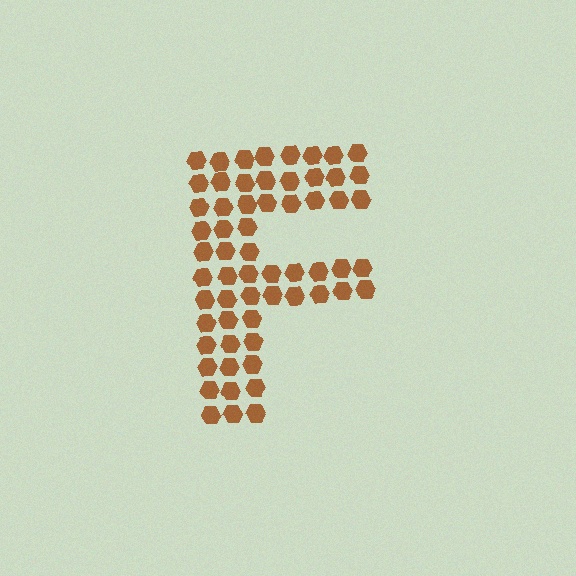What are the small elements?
The small elements are hexagons.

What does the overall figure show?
The overall figure shows the letter F.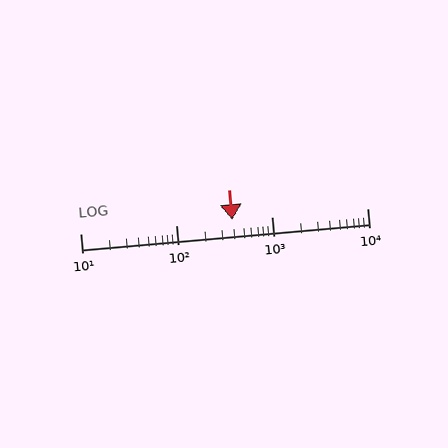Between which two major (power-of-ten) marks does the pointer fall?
The pointer is between 100 and 1000.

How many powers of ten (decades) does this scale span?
The scale spans 3 decades, from 10 to 10000.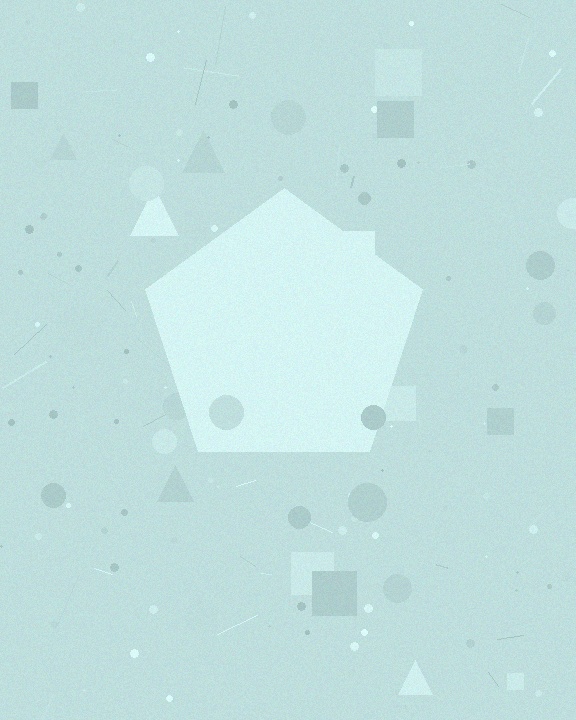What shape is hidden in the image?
A pentagon is hidden in the image.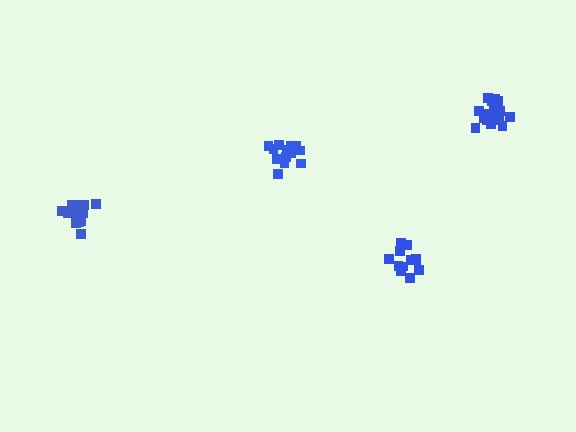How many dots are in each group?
Group 1: 18 dots, Group 2: 14 dots, Group 3: 16 dots, Group 4: 13 dots (61 total).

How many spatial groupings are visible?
There are 4 spatial groupings.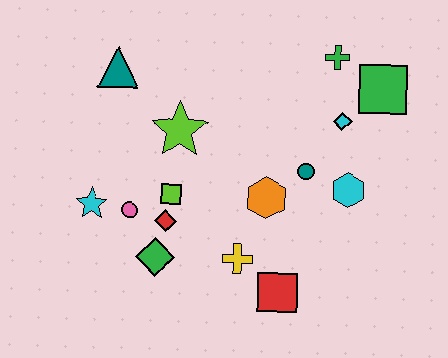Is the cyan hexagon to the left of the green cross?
No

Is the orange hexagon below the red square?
No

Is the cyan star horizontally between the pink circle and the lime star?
No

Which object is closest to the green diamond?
The red diamond is closest to the green diamond.